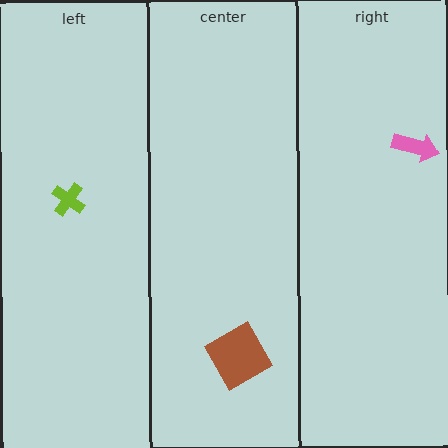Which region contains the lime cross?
The left region.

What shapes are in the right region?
The pink arrow.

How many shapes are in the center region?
1.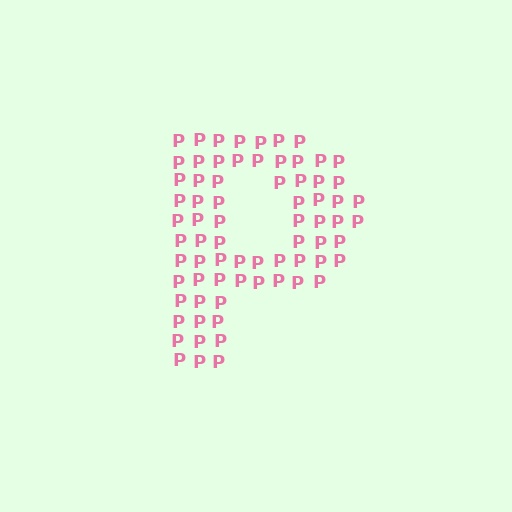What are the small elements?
The small elements are letter P's.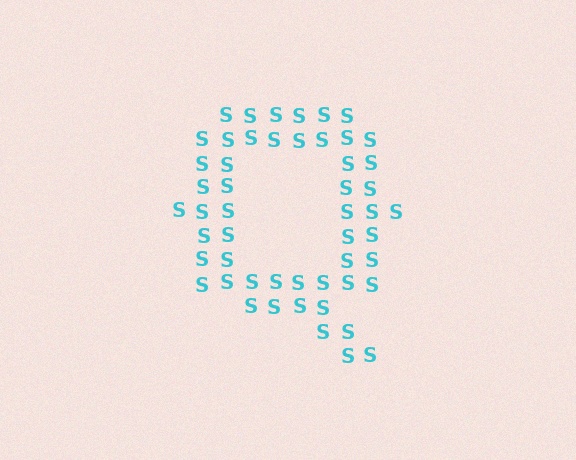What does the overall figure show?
The overall figure shows the letter Q.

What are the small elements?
The small elements are letter S's.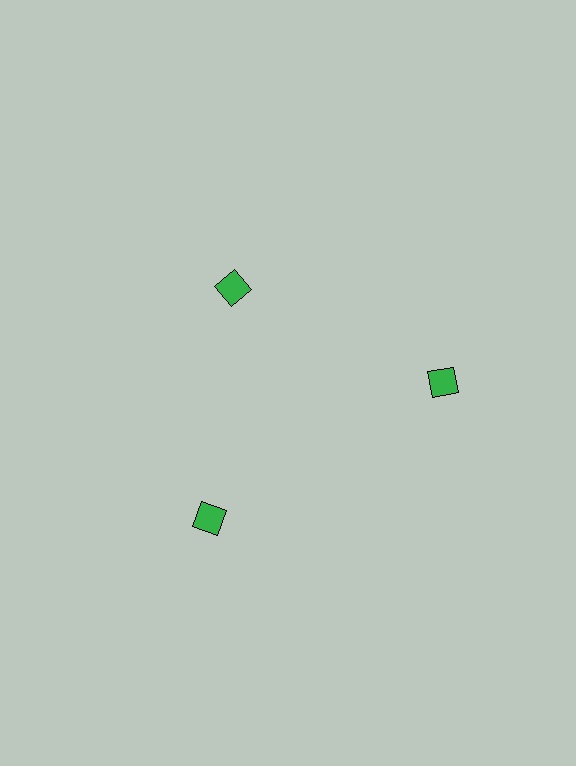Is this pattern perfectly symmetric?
No. The 3 green diamonds are arranged in a ring, but one element near the 11 o'clock position is pulled inward toward the center, breaking the 3-fold rotational symmetry.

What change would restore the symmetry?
The symmetry would be restored by moving it outward, back onto the ring so that all 3 diamonds sit at equal angles and equal distance from the center.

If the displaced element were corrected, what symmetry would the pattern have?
It would have 3-fold rotational symmetry — the pattern would map onto itself every 120 degrees.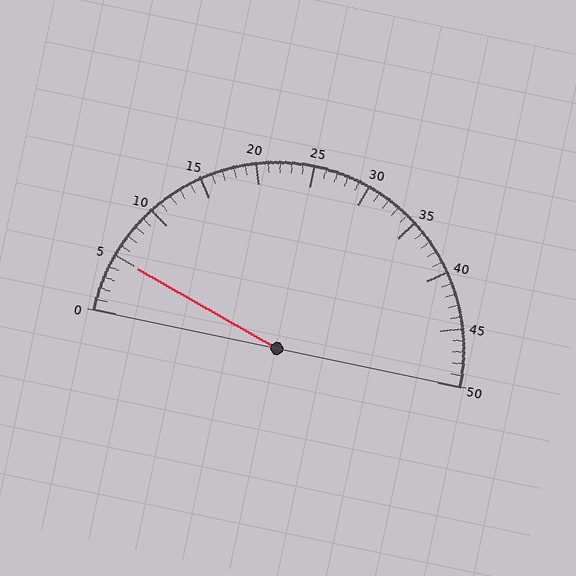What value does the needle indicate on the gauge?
The needle indicates approximately 5.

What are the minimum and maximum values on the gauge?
The gauge ranges from 0 to 50.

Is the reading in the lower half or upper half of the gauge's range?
The reading is in the lower half of the range (0 to 50).